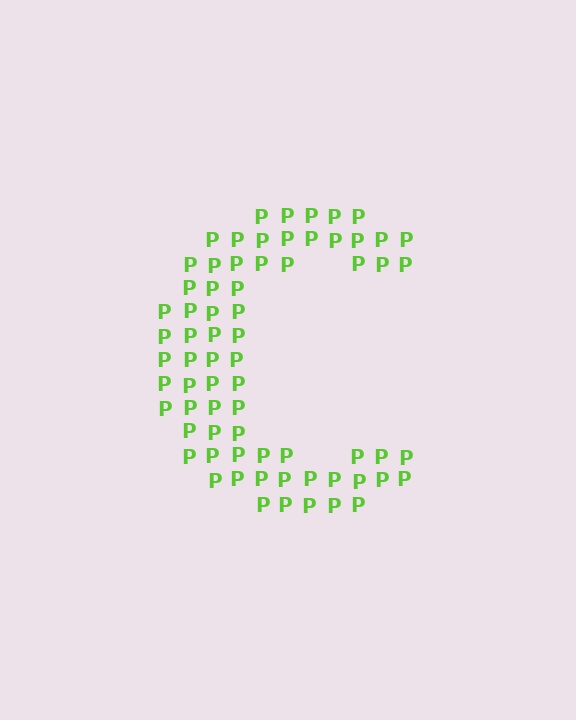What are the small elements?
The small elements are letter P's.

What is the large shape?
The large shape is the letter C.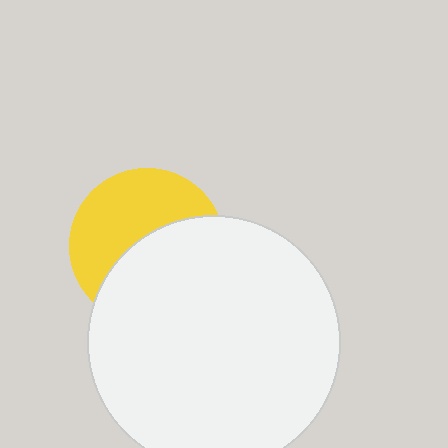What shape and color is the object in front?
The object in front is a white circle.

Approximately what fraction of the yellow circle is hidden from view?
Roughly 51% of the yellow circle is hidden behind the white circle.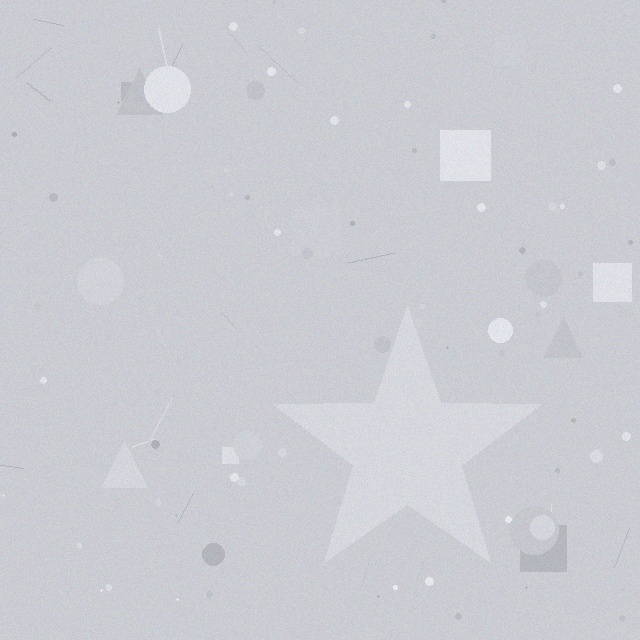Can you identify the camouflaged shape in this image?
The camouflaged shape is a star.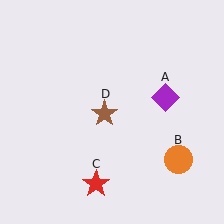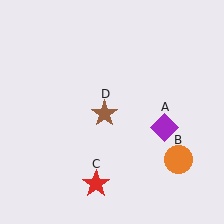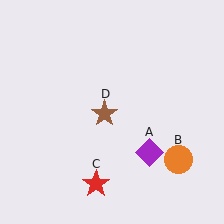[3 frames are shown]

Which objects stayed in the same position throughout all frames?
Orange circle (object B) and red star (object C) and brown star (object D) remained stationary.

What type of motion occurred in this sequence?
The purple diamond (object A) rotated clockwise around the center of the scene.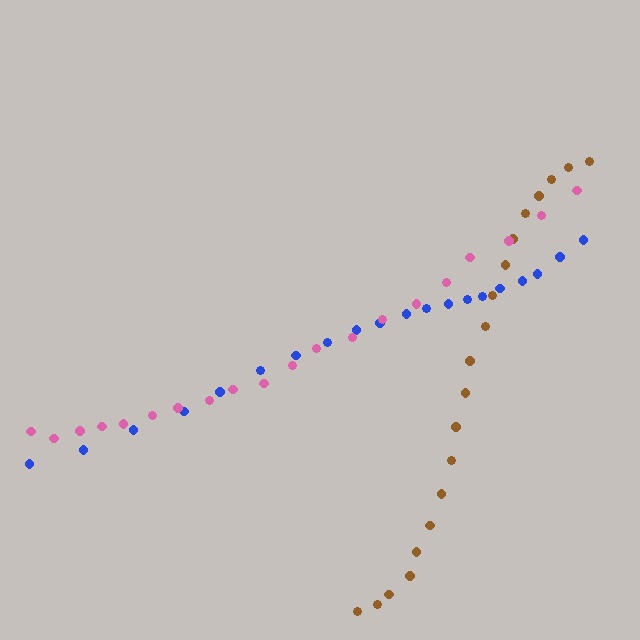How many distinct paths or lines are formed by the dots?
There are 3 distinct paths.